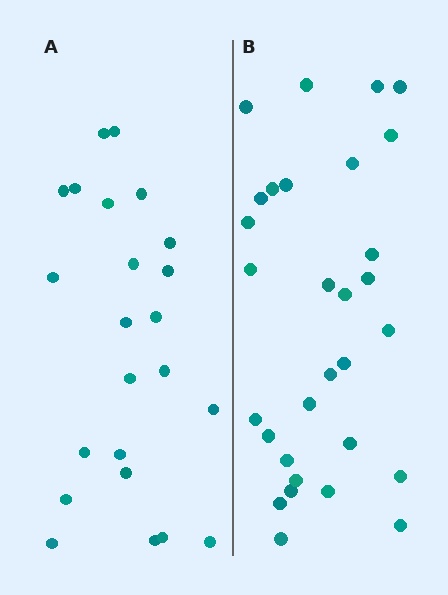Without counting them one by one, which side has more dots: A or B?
Region B (the right region) has more dots.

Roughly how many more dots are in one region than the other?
Region B has roughly 8 or so more dots than region A.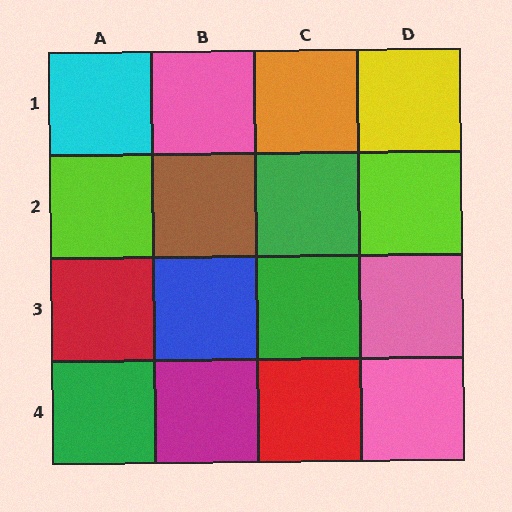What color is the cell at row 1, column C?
Orange.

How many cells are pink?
3 cells are pink.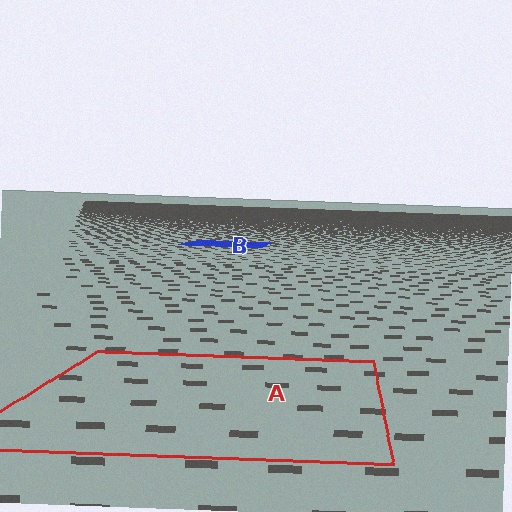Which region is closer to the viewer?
Region A is closer. The texture elements there are larger and more spread out.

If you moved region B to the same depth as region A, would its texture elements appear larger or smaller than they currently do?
They would appear larger. At a closer depth, the same texture elements are projected at a bigger on-screen size.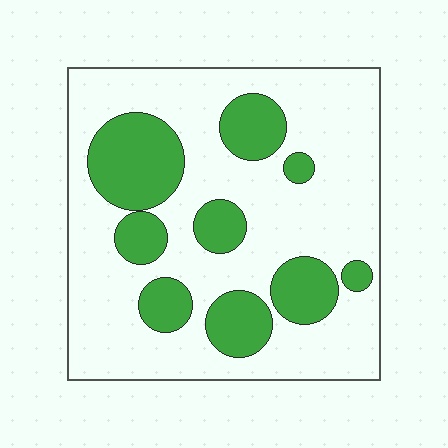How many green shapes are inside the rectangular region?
9.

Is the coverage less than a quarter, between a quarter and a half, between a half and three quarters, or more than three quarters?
Between a quarter and a half.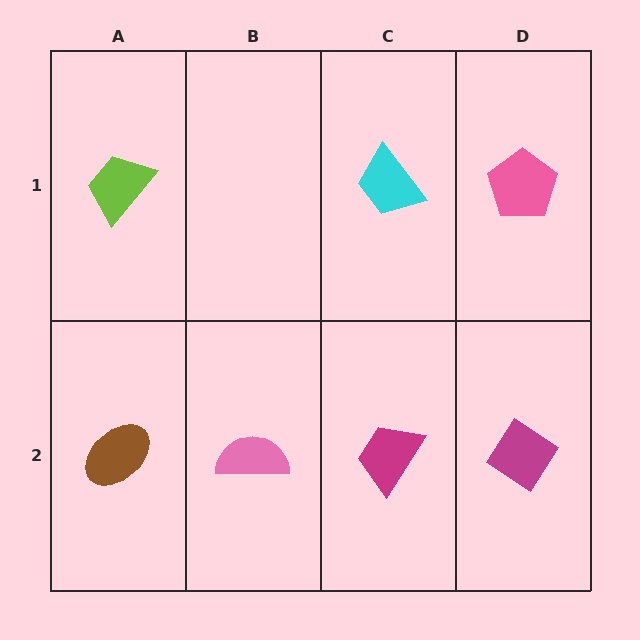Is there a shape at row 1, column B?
No, that cell is empty.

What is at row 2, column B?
A pink semicircle.